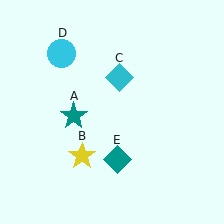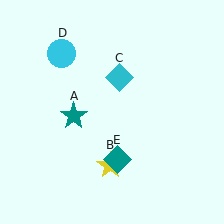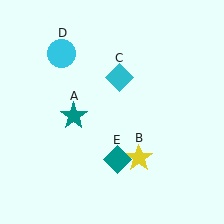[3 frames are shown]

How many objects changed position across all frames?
1 object changed position: yellow star (object B).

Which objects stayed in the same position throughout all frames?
Teal star (object A) and cyan diamond (object C) and cyan circle (object D) and teal diamond (object E) remained stationary.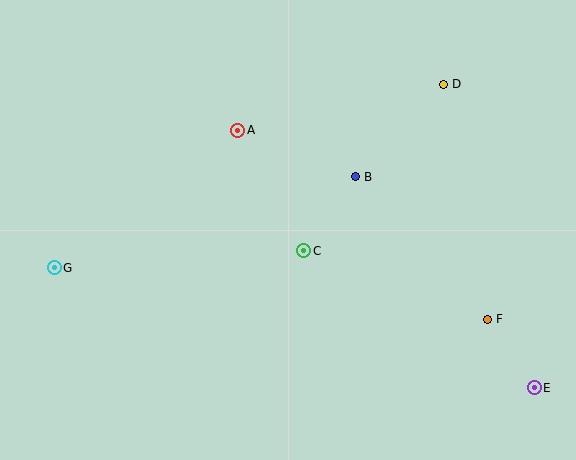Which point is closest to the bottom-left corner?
Point G is closest to the bottom-left corner.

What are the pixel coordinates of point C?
Point C is at (304, 251).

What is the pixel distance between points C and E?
The distance between C and E is 268 pixels.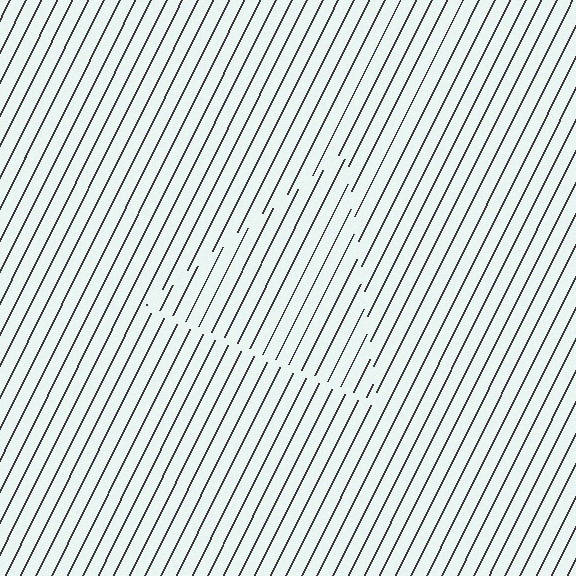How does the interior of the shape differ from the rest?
The interior of the shape contains the same grating, shifted by half a period — the contour is defined by the phase discontinuity where line-ends from the inner and outer gratings abut.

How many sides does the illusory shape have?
3 sides — the line-ends trace a triangle.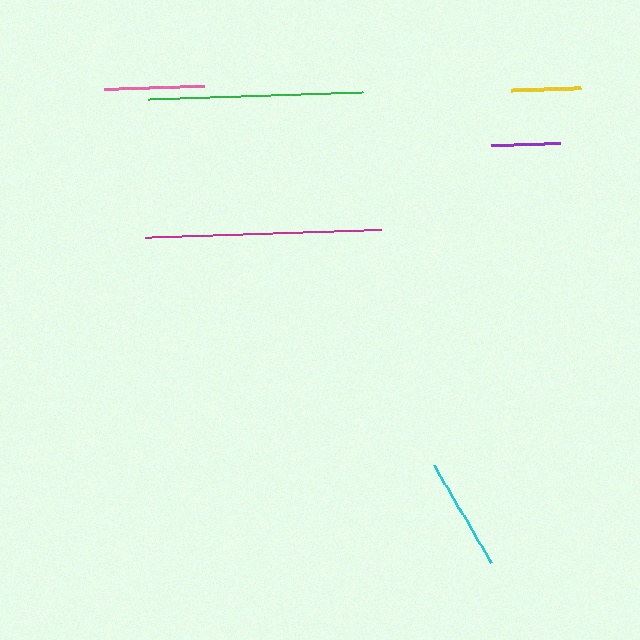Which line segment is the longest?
The magenta line is the longest at approximately 236 pixels.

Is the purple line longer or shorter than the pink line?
The pink line is longer than the purple line.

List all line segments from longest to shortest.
From longest to shortest: magenta, green, cyan, pink, yellow, purple.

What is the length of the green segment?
The green segment is approximately 215 pixels long.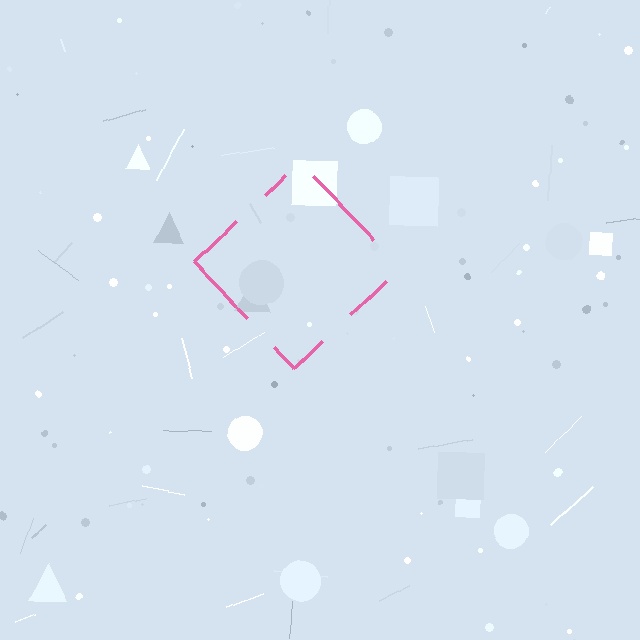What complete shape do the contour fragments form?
The contour fragments form a diamond.